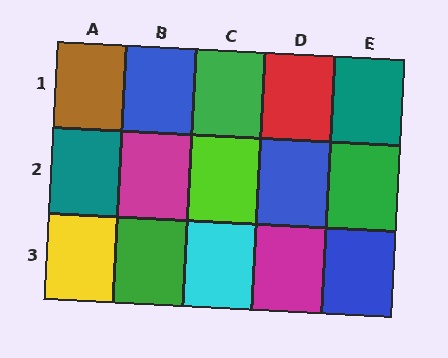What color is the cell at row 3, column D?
Magenta.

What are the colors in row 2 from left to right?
Teal, magenta, lime, blue, green.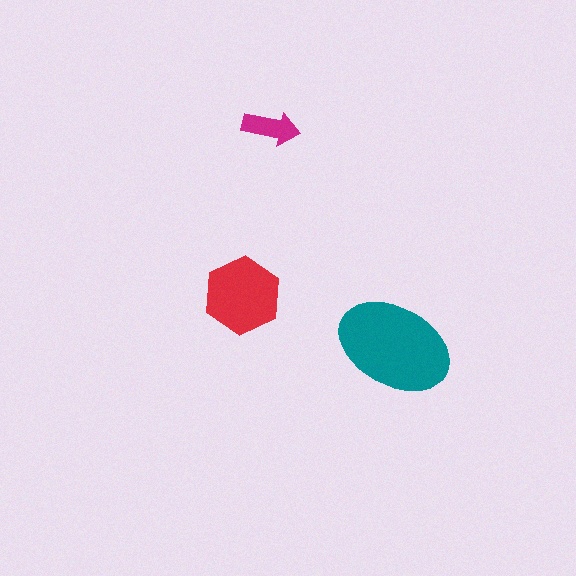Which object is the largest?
The teal ellipse.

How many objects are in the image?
There are 3 objects in the image.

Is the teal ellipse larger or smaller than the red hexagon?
Larger.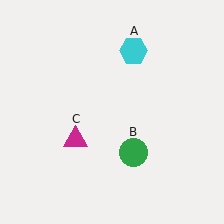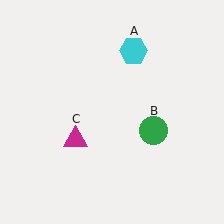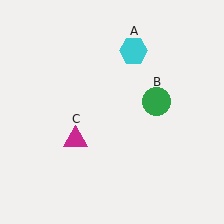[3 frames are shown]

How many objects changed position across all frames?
1 object changed position: green circle (object B).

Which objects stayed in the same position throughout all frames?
Cyan hexagon (object A) and magenta triangle (object C) remained stationary.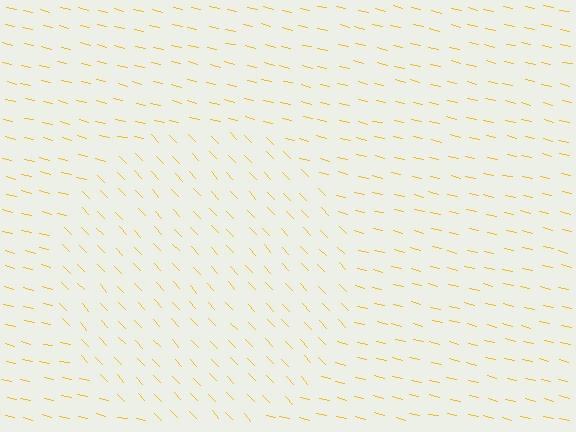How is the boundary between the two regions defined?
The boundary is defined purely by a change in line orientation (approximately 33 degrees difference). All lines are the same color and thickness.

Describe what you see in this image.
The image is filled with small yellow line segments. A circle region in the image has lines oriented differently from the surrounding lines, creating a visible texture boundary.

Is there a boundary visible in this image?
Yes, there is a texture boundary formed by a change in line orientation.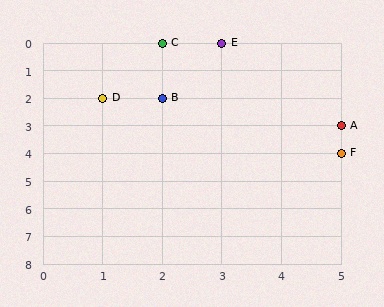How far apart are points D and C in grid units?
Points D and C are 1 column and 2 rows apart (about 2.2 grid units diagonally).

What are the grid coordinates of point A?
Point A is at grid coordinates (5, 3).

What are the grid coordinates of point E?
Point E is at grid coordinates (3, 0).